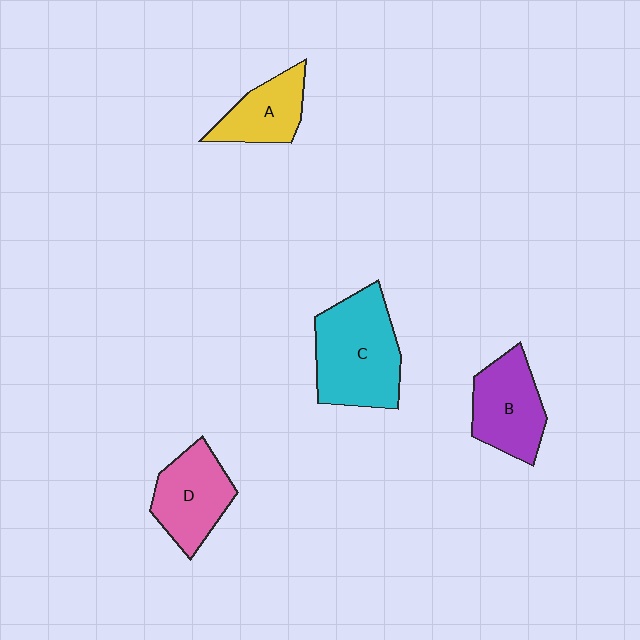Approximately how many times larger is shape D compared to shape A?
Approximately 1.3 times.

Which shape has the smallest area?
Shape A (yellow).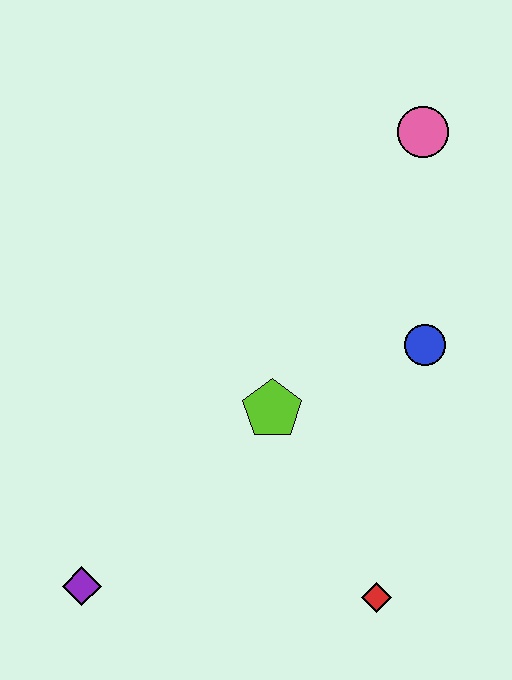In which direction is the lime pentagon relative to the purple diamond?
The lime pentagon is to the right of the purple diamond.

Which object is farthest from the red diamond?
The pink circle is farthest from the red diamond.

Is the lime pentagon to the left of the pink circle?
Yes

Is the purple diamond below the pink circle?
Yes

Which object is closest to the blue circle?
The lime pentagon is closest to the blue circle.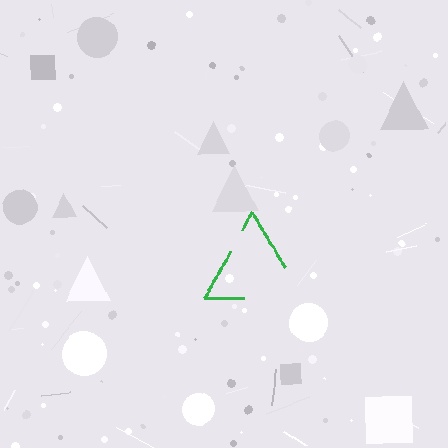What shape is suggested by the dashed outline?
The dashed outline suggests a triangle.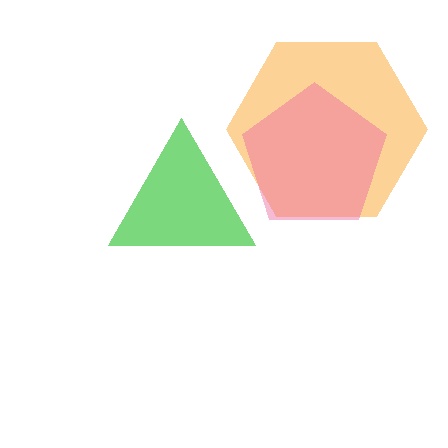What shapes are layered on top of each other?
The layered shapes are: an orange hexagon, a green triangle, a pink pentagon.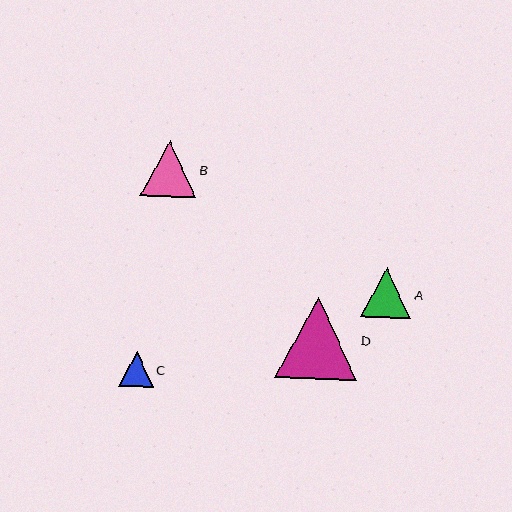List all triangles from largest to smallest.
From largest to smallest: D, B, A, C.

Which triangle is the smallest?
Triangle C is the smallest with a size of approximately 35 pixels.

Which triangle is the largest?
Triangle D is the largest with a size of approximately 82 pixels.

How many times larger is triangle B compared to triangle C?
Triangle B is approximately 1.6 times the size of triangle C.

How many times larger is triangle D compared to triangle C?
Triangle D is approximately 2.4 times the size of triangle C.